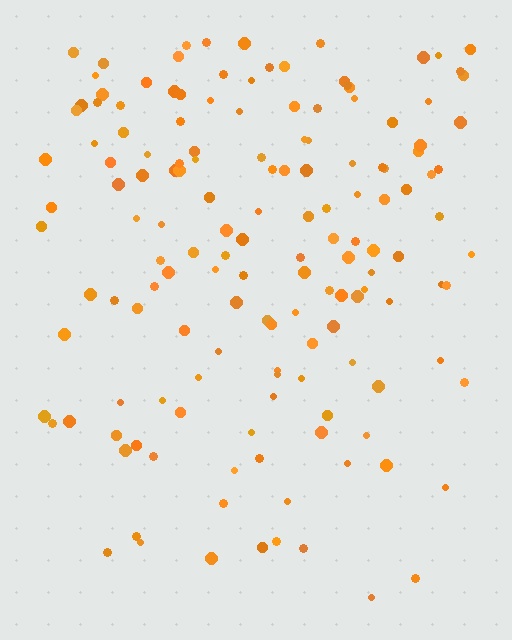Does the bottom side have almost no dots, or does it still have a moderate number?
Still a moderate number, just noticeably fewer than the top.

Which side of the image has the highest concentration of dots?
The top.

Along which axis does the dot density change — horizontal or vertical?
Vertical.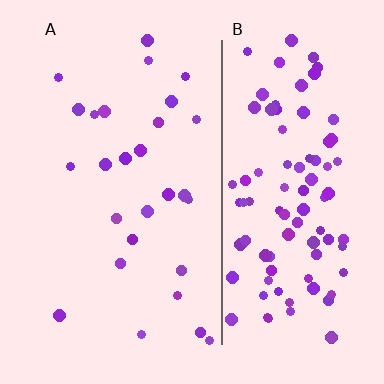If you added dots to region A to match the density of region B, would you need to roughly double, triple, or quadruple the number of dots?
Approximately quadruple.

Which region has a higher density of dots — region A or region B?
B (the right).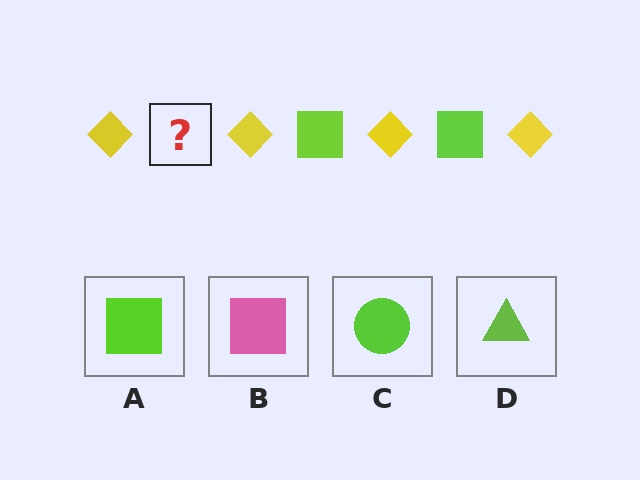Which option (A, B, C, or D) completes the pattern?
A.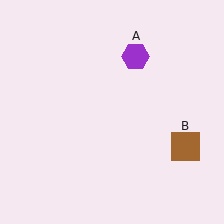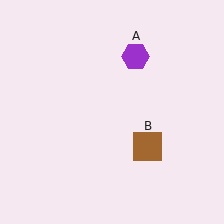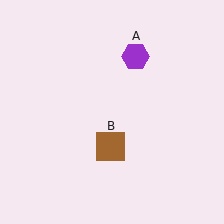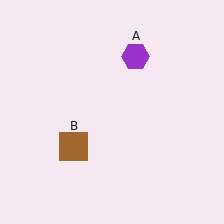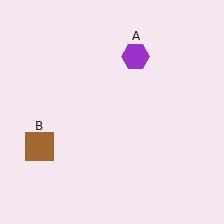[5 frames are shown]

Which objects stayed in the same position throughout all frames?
Purple hexagon (object A) remained stationary.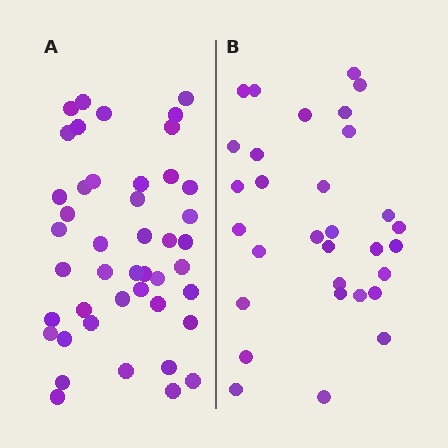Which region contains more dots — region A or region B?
Region A (the left region) has more dots.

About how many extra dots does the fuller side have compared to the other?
Region A has approximately 15 more dots than region B.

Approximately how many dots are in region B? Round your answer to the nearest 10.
About 30 dots. (The exact count is 31, which rounds to 30.)